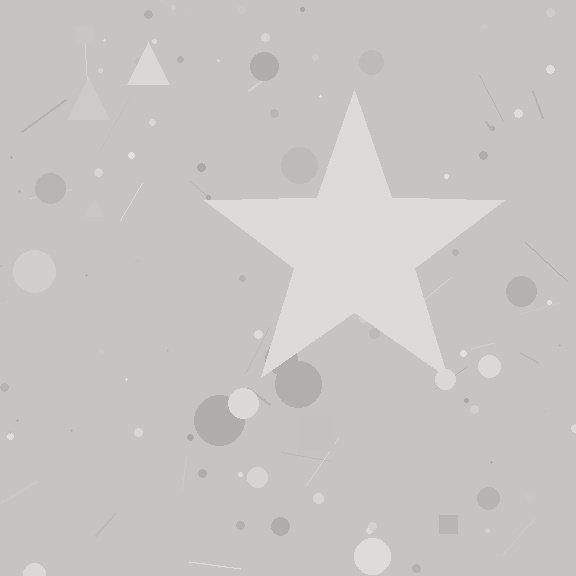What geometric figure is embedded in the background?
A star is embedded in the background.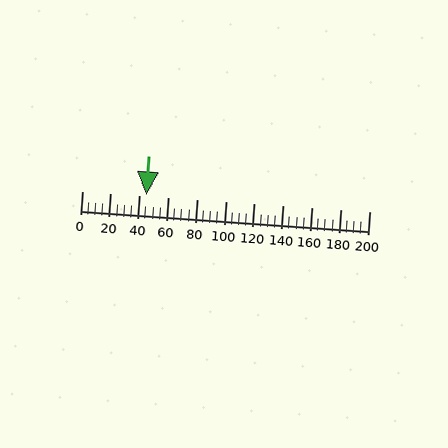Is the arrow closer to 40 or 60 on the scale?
The arrow is closer to 40.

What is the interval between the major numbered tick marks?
The major tick marks are spaced 20 units apart.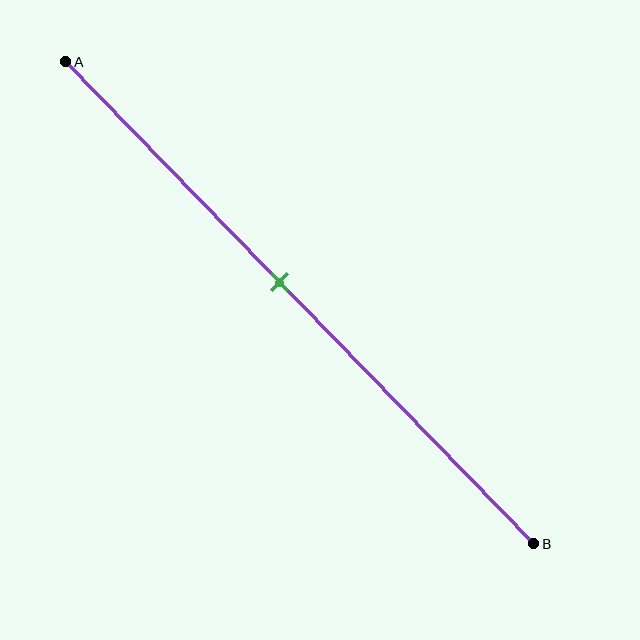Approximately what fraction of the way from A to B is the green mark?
The green mark is approximately 45% of the way from A to B.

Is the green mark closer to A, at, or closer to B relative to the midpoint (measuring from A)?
The green mark is closer to point A than the midpoint of segment AB.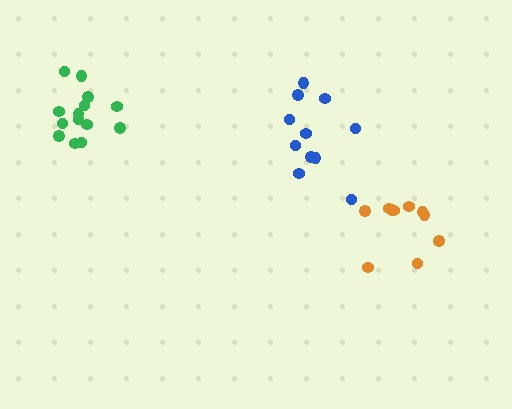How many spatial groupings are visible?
There are 3 spatial groupings.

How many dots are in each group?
Group 1: 11 dots, Group 2: 10 dots, Group 3: 14 dots (35 total).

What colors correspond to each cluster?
The clusters are colored: blue, orange, green.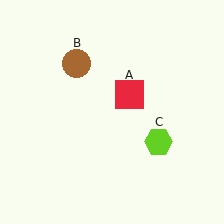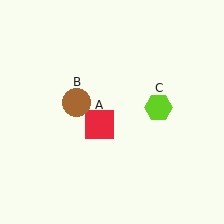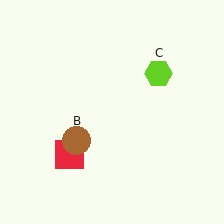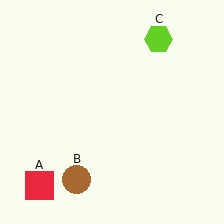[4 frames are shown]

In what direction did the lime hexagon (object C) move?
The lime hexagon (object C) moved up.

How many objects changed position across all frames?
3 objects changed position: red square (object A), brown circle (object B), lime hexagon (object C).